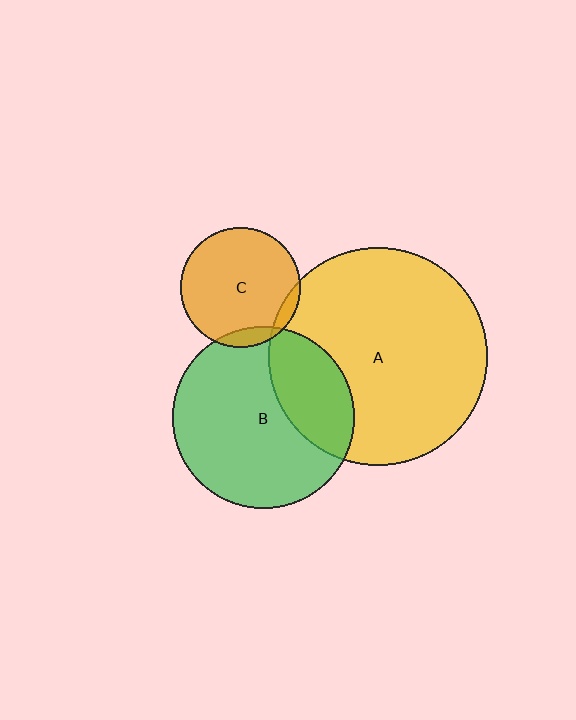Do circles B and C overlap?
Yes.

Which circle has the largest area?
Circle A (yellow).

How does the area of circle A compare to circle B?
Approximately 1.4 times.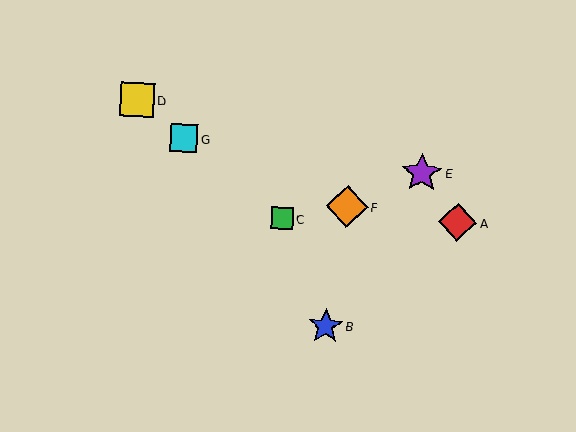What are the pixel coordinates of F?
Object F is at (347, 207).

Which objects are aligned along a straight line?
Objects C, D, G are aligned along a straight line.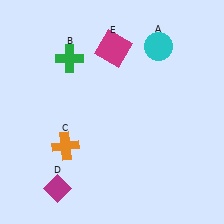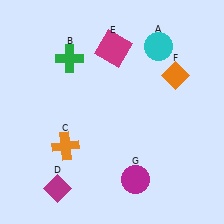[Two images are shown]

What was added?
An orange diamond (F), a magenta circle (G) were added in Image 2.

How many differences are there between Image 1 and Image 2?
There are 2 differences between the two images.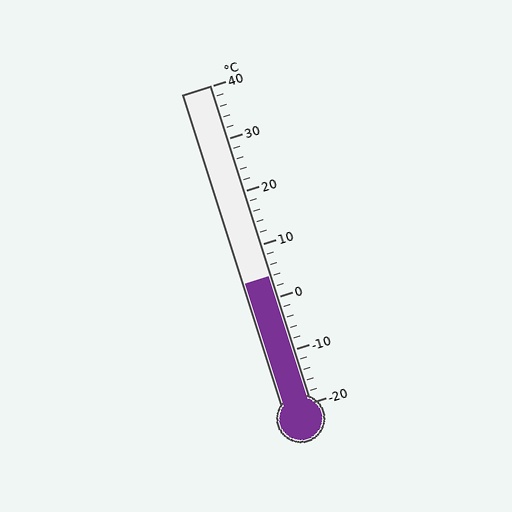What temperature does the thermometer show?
The thermometer shows approximately 4°C.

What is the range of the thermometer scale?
The thermometer scale ranges from -20°C to 40°C.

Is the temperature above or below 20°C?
The temperature is below 20°C.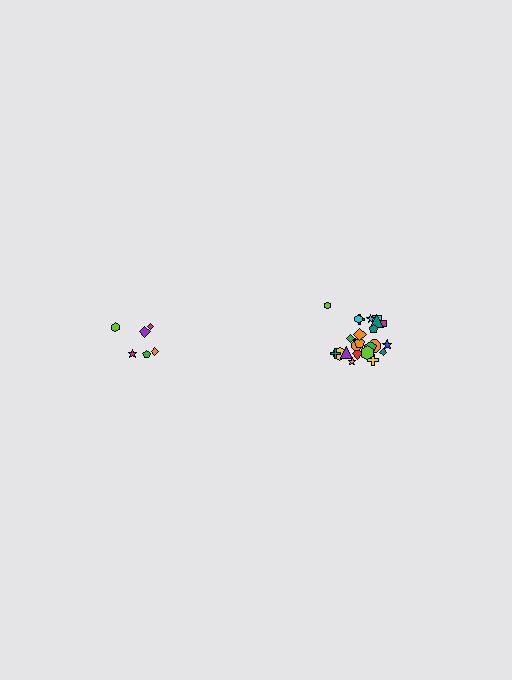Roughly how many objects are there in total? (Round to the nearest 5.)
Roughly 30 objects in total.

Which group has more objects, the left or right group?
The right group.